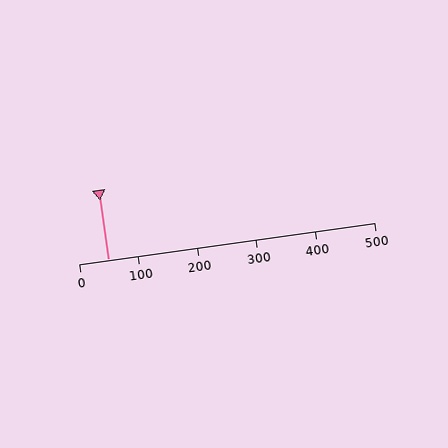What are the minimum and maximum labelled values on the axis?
The axis runs from 0 to 500.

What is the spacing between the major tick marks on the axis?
The major ticks are spaced 100 apart.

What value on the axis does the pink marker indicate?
The marker indicates approximately 50.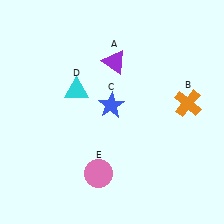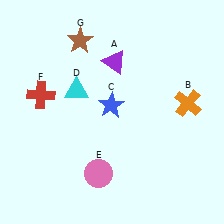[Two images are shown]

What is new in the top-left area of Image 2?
A red cross (F) was added in the top-left area of Image 2.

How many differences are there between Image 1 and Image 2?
There are 2 differences between the two images.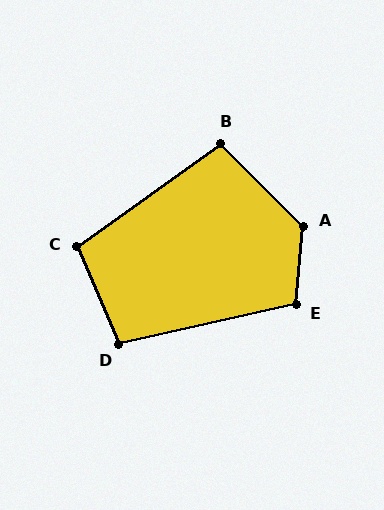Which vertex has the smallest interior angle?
B, at approximately 99 degrees.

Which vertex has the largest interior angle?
A, at approximately 129 degrees.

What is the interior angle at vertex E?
Approximately 108 degrees (obtuse).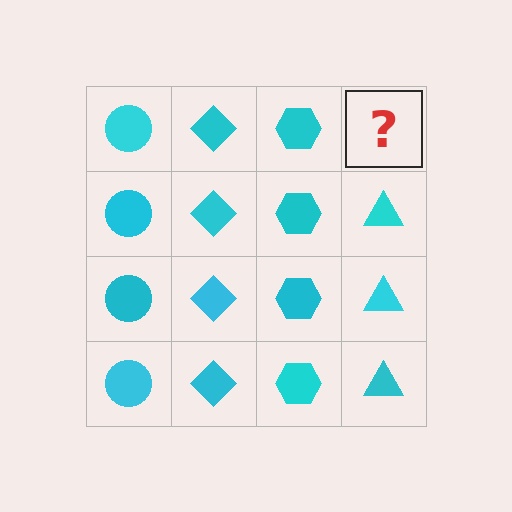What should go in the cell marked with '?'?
The missing cell should contain a cyan triangle.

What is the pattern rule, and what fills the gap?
The rule is that each column has a consistent shape. The gap should be filled with a cyan triangle.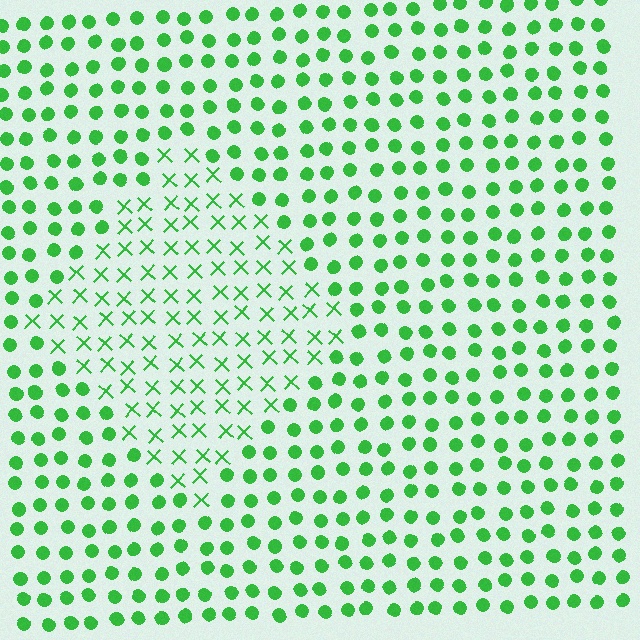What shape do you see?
I see a diamond.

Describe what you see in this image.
The image is filled with small green elements arranged in a uniform grid. A diamond-shaped region contains X marks, while the surrounding area contains circles. The boundary is defined purely by the change in element shape.